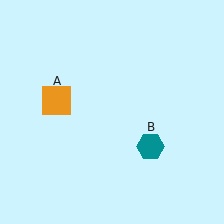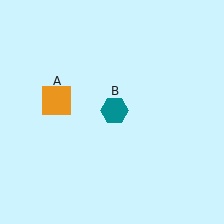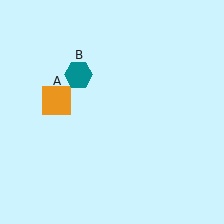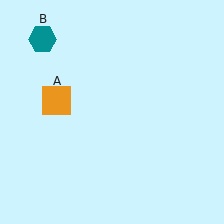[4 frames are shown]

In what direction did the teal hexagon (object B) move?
The teal hexagon (object B) moved up and to the left.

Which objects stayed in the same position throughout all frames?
Orange square (object A) remained stationary.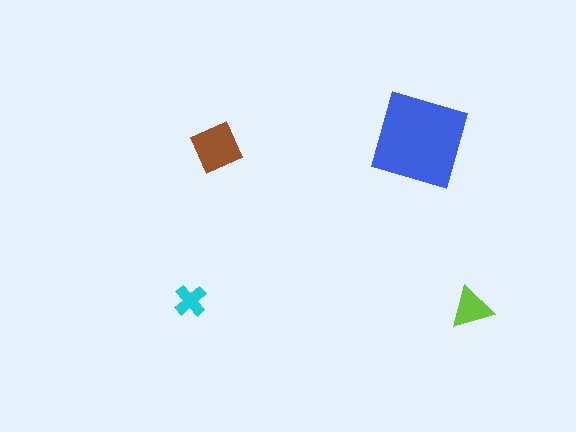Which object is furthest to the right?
The lime triangle is rightmost.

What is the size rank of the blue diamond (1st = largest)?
1st.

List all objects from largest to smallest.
The blue diamond, the brown square, the lime triangle, the cyan cross.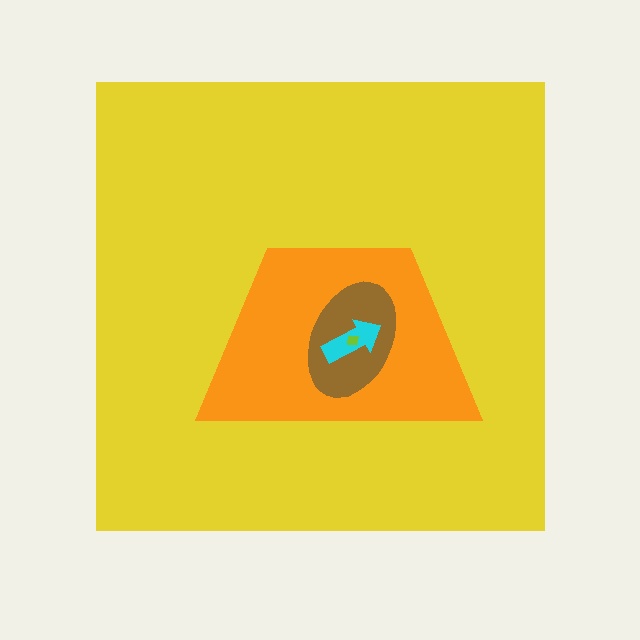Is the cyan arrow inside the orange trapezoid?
Yes.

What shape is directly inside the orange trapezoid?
The brown ellipse.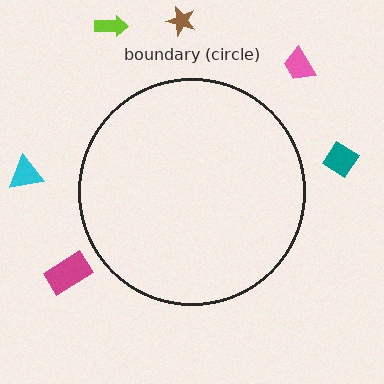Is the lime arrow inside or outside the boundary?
Outside.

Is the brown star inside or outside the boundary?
Outside.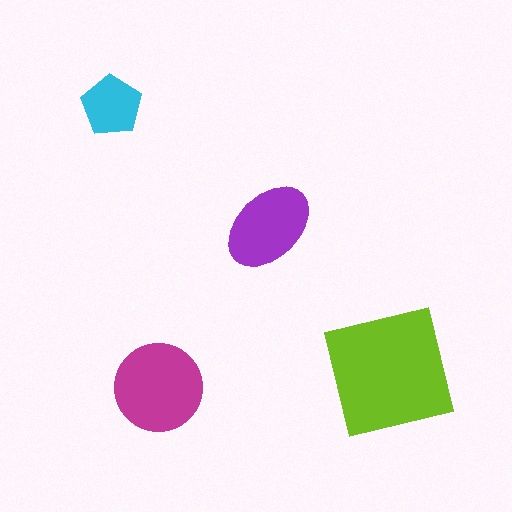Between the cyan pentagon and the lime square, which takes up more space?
The lime square.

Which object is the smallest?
The cyan pentagon.